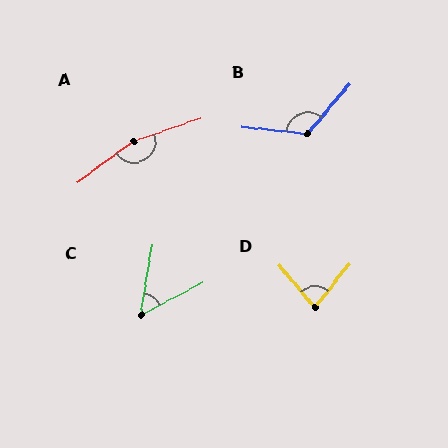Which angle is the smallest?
C, at approximately 53 degrees.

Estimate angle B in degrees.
Approximately 125 degrees.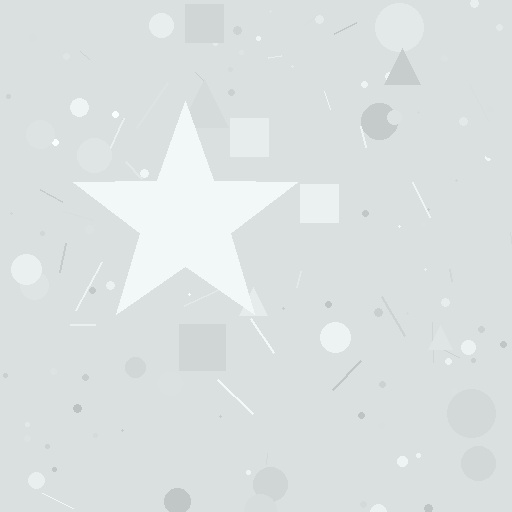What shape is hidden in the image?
A star is hidden in the image.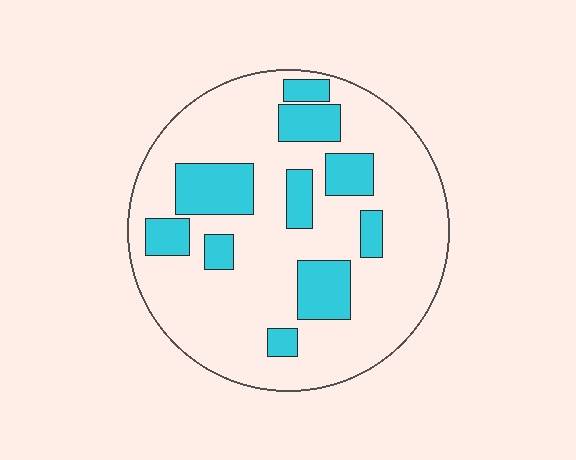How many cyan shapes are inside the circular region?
10.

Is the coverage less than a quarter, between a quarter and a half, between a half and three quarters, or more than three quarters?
Less than a quarter.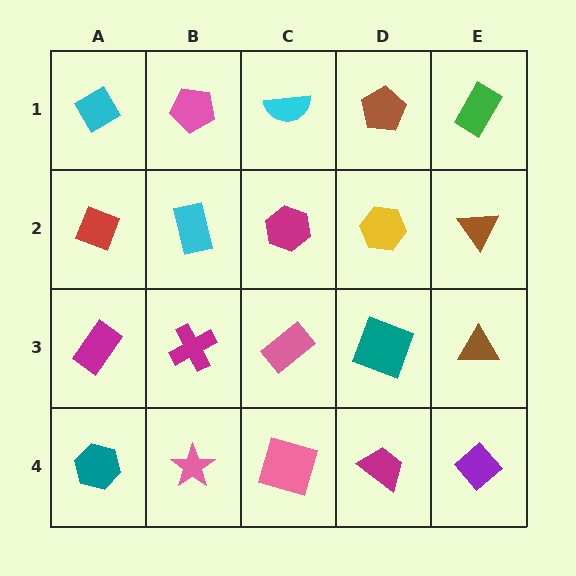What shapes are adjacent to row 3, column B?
A cyan rectangle (row 2, column B), a pink star (row 4, column B), a magenta rectangle (row 3, column A), a pink rectangle (row 3, column C).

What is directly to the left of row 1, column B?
A cyan diamond.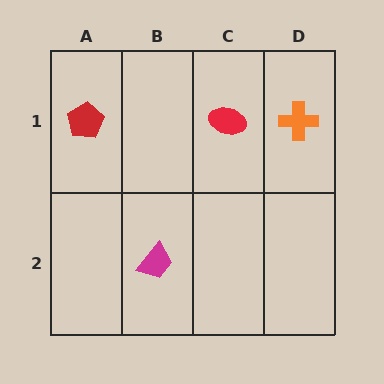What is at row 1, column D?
An orange cross.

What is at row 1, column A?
A red pentagon.